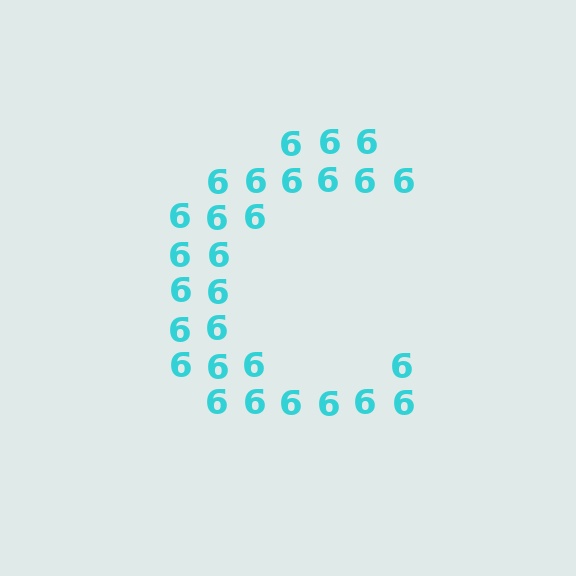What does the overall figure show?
The overall figure shows the letter C.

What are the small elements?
The small elements are digit 6's.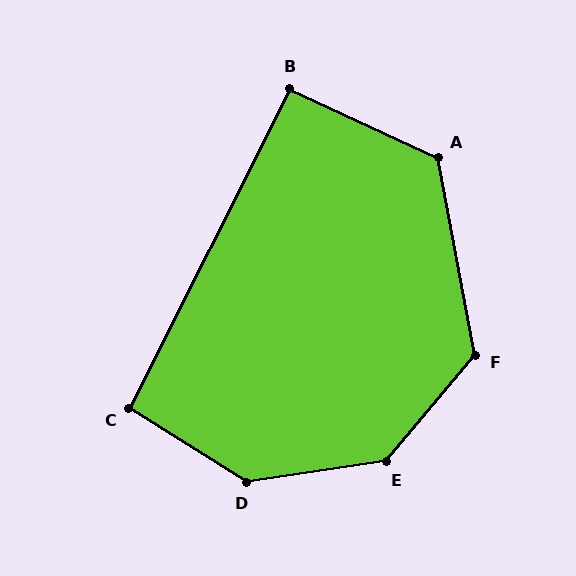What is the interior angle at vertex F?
Approximately 129 degrees (obtuse).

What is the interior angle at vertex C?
Approximately 96 degrees (obtuse).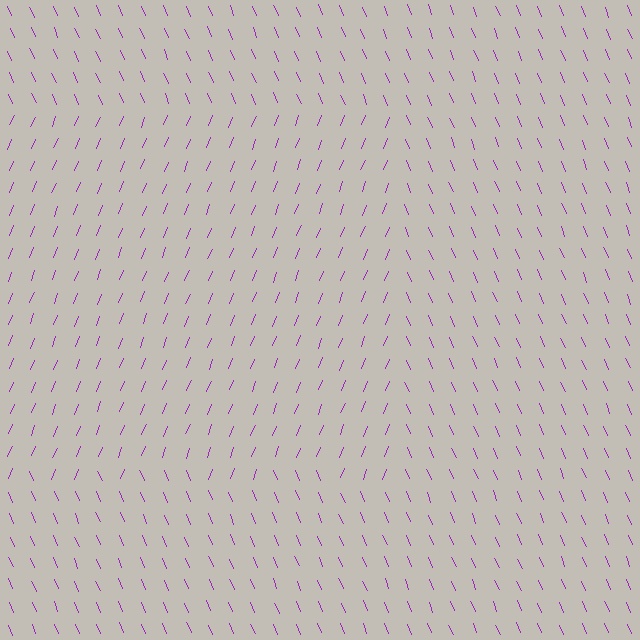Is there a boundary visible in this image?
Yes, there is a texture boundary formed by a change in line orientation.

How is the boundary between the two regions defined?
The boundary is defined purely by a change in line orientation (approximately 45 degrees difference). All lines are the same color and thickness.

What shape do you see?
I see a rectangle.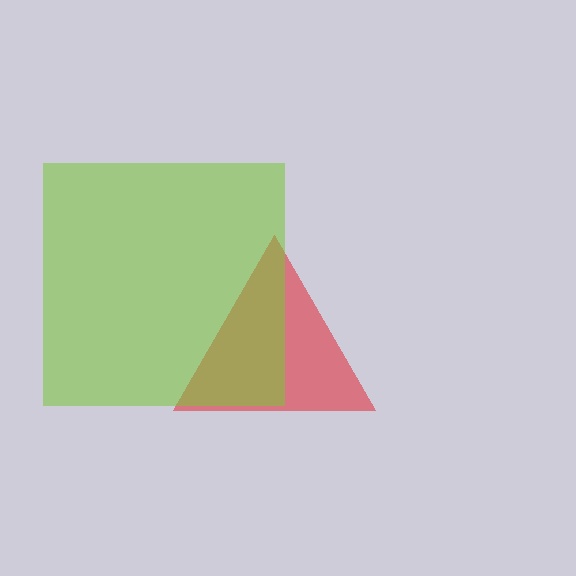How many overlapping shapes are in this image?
There are 2 overlapping shapes in the image.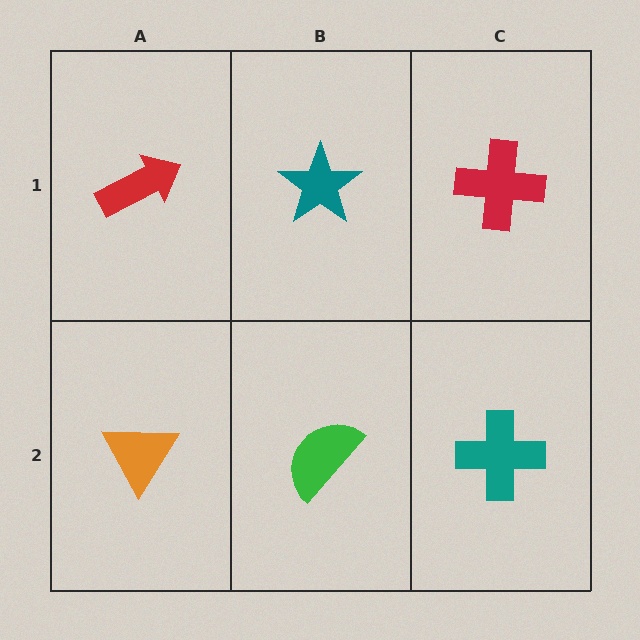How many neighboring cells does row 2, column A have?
2.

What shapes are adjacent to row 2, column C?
A red cross (row 1, column C), a green semicircle (row 2, column B).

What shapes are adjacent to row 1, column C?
A teal cross (row 2, column C), a teal star (row 1, column B).